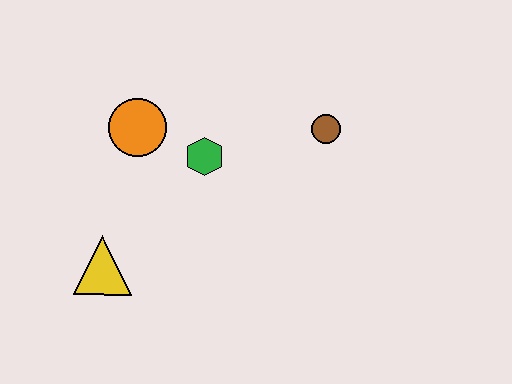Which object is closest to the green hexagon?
The orange circle is closest to the green hexagon.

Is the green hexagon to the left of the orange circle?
No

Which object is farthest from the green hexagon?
The yellow triangle is farthest from the green hexagon.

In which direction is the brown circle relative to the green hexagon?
The brown circle is to the right of the green hexagon.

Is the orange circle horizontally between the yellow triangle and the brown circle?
Yes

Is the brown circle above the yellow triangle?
Yes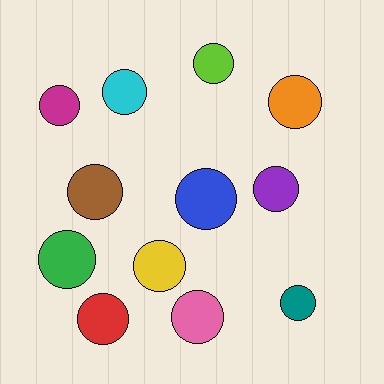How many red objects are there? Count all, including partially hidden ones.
There is 1 red object.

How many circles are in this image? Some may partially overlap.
There are 12 circles.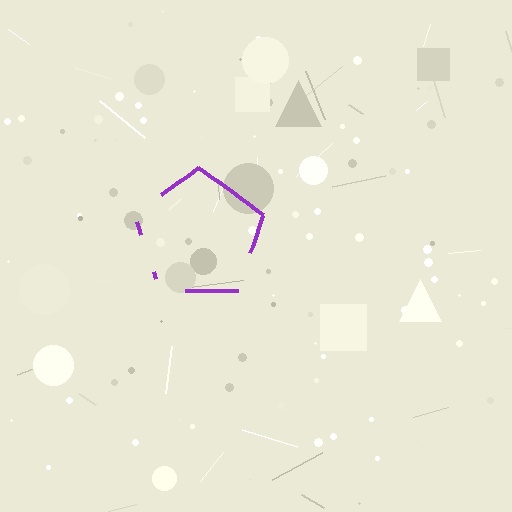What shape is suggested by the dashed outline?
The dashed outline suggests a pentagon.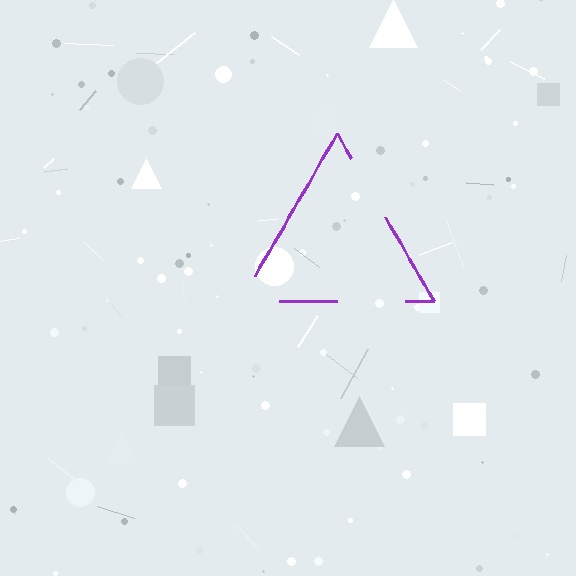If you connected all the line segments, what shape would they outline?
They would outline a triangle.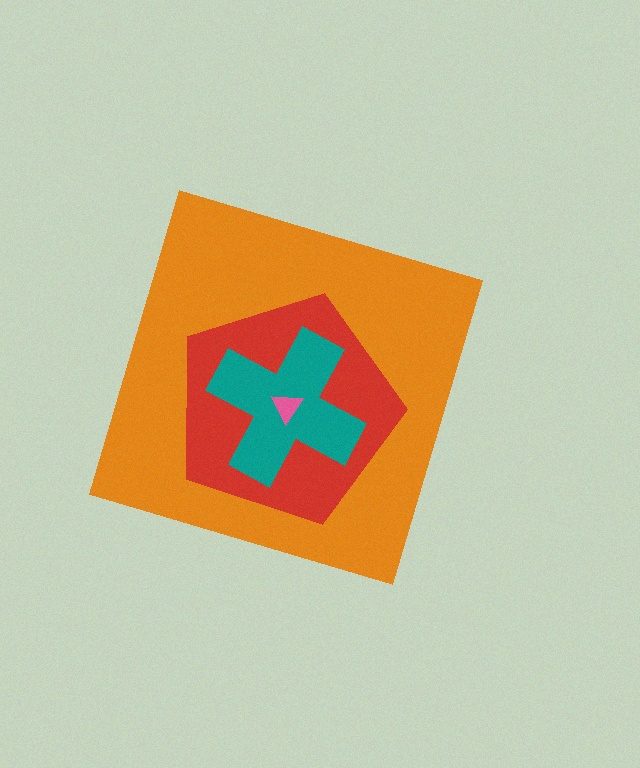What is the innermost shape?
The pink triangle.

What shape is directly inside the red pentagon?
The teal cross.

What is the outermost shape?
The orange diamond.